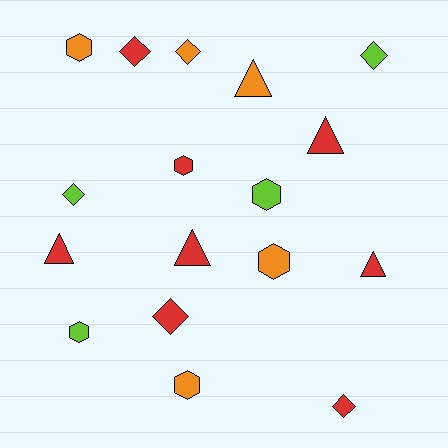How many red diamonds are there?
There are 3 red diamonds.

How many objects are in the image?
There are 17 objects.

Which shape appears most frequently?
Hexagon, with 6 objects.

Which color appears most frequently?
Red, with 8 objects.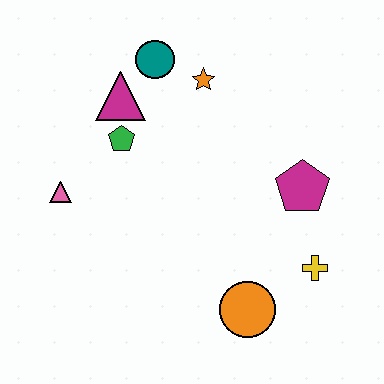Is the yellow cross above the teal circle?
No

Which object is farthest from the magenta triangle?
The yellow cross is farthest from the magenta triangle.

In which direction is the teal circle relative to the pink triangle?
The teal circle is above the pink triangle.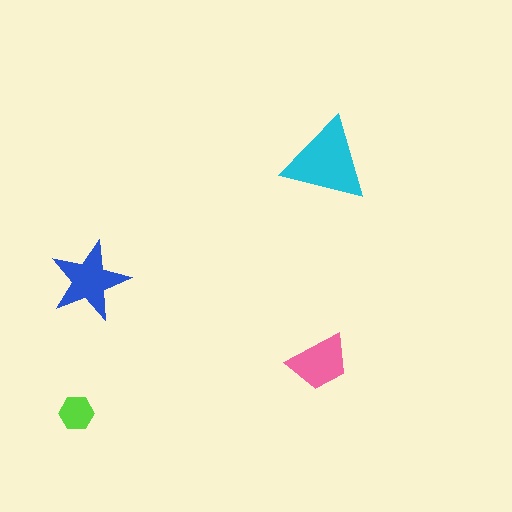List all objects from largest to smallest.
The cyan triangle, the blue star, the pink trapezoid, the lime hexagon.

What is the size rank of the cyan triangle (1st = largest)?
1st.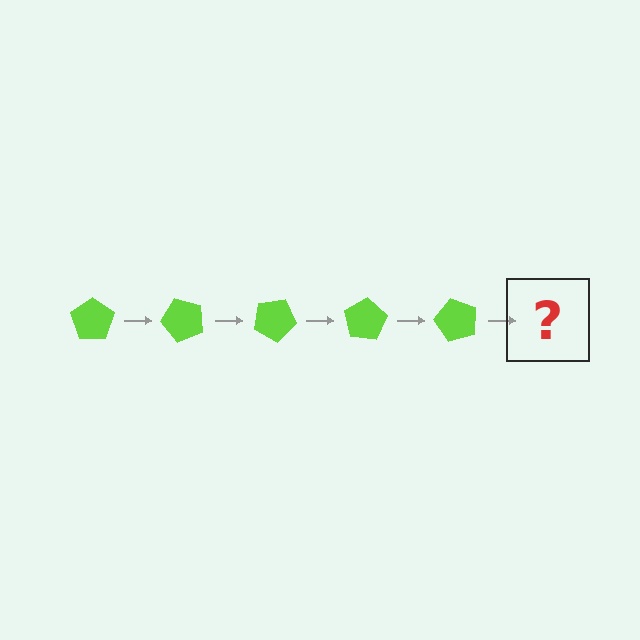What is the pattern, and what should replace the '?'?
The pattern is that the pentagon rotates 50 degrees each step. The '?' should be a lime pentagon rotated 250 degrees.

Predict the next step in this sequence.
The next step is a lime pentagon rotated 250 degrees.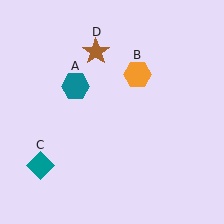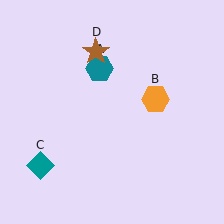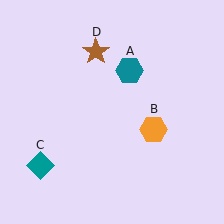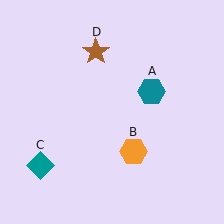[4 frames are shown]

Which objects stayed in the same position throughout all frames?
Teal diamond (object C) and brown star (object D) remained stationary.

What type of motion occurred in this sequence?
The teal hexagon (object A), orange hexagon (object B) rotated clockwise around the center of the scene.